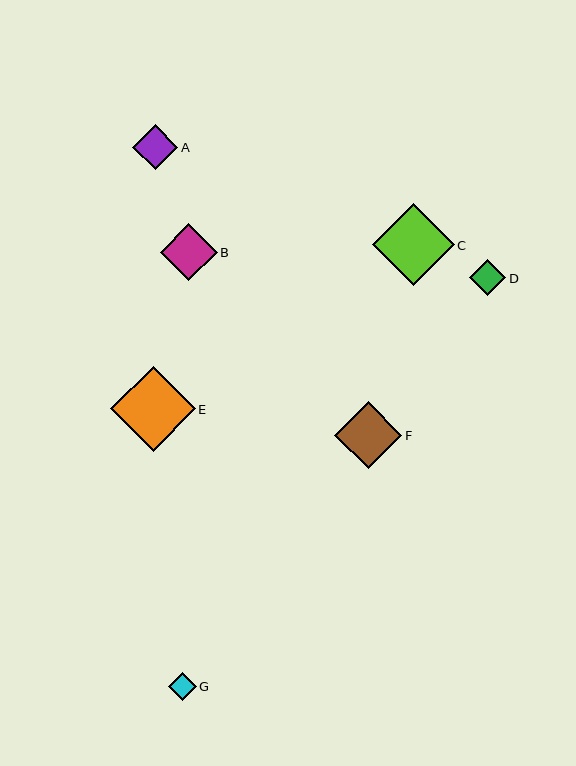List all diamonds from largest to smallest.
From largest to smallest: E, C, F, B, A, D, G.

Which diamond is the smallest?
Diamond G is the smallest with a size of approximately 28 pixels.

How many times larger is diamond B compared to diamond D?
Diamond B is approximately 1.6 times the size of diamond D.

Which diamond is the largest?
Diamond E is the largest with a size of approximately 85 pixels.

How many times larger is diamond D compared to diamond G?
Diamond D is approximately 1.3 times the size of diamond G.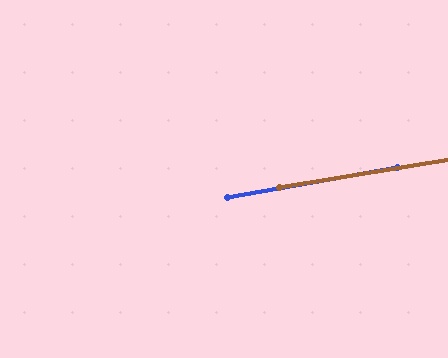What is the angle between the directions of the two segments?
Approximately 1 degree.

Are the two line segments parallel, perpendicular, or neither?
Parallel — their directions differ by only 1.0°.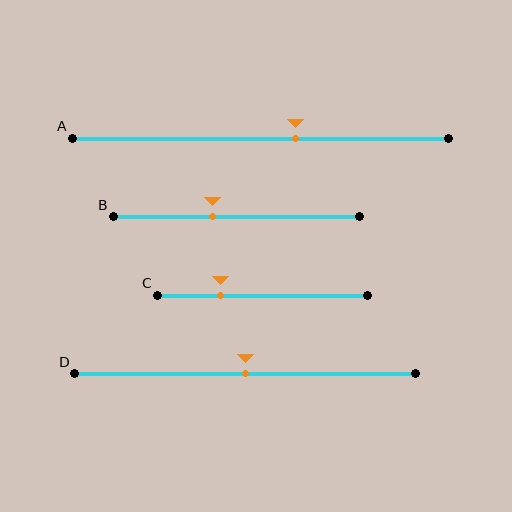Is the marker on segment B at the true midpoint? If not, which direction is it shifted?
No, the marker on segment B is shifted to the left by about 10% of the segment length.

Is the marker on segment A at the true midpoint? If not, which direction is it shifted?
No, the marker on segment A is shifted to the right by about 9% of the segment length.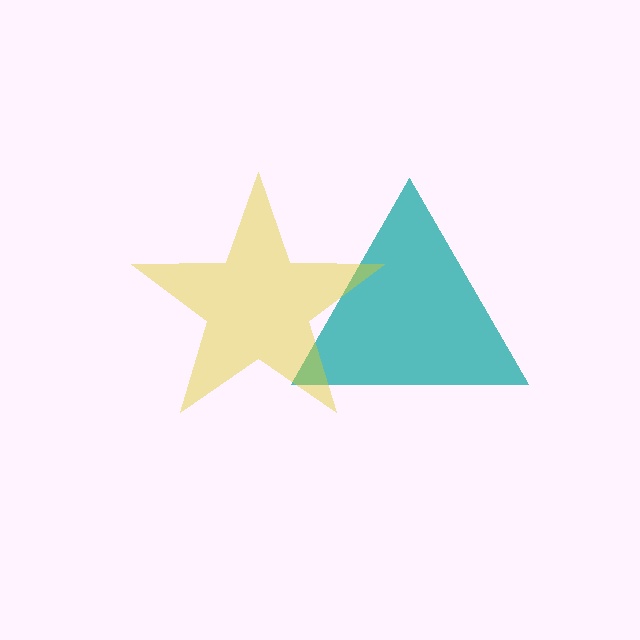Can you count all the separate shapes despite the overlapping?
Yes, there are 2 separate shapes.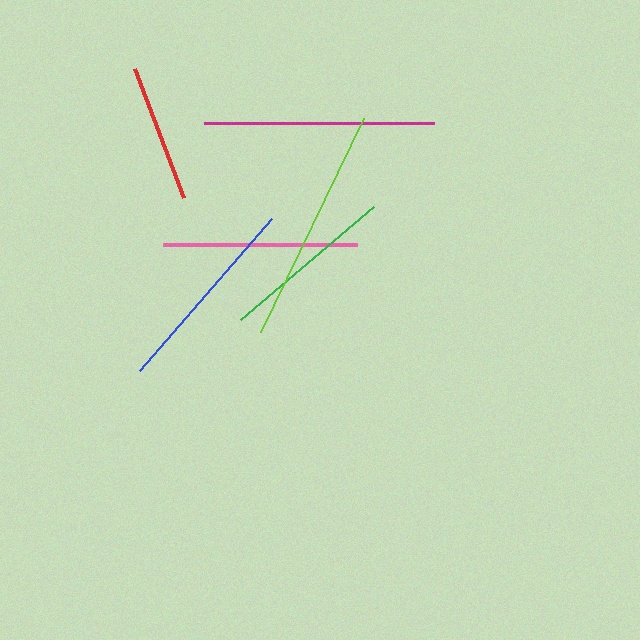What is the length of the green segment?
The green segment is approximately 175 pixels long.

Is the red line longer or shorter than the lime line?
The lime line is longer than the red line.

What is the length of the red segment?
The red segment is approximately 138 pixels long.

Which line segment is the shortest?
The red line is the shortest at approximately 138 pixels.